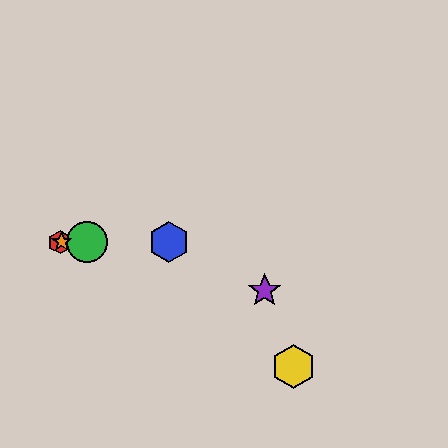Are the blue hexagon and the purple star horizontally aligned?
No, the blue hexagon is at y≈242 and the purple star is at y≈290.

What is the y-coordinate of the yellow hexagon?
The yellow hexagon is at y≈367.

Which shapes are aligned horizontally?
The red hexagon, the blue hexagon, the green circle, the orange star are aligned horizontally.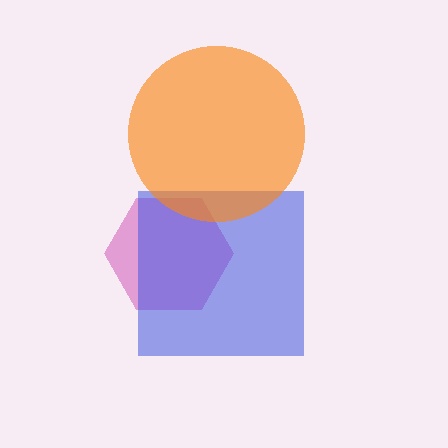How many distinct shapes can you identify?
There are 3 distinct shapes: a magenta hexagon, a blue square, an orange circle.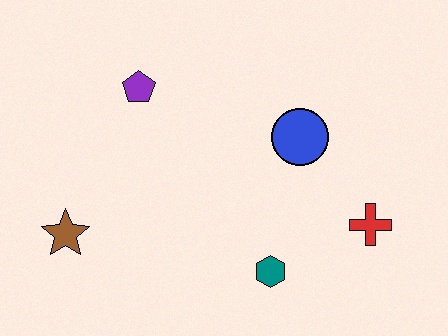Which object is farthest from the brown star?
The red cross is farthest from the brown star.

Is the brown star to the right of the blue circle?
No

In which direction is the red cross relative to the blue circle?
The red cross is below the blue circle.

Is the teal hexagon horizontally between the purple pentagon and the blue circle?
Yes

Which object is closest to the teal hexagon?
The red cross is closest to the teal hexagon.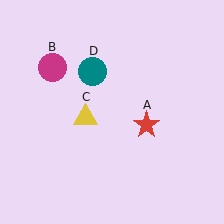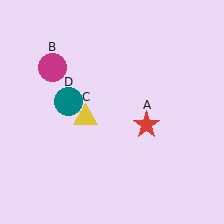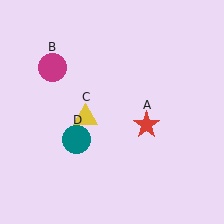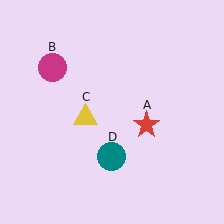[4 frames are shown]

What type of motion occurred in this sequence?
The teal circle (object D) rotated counterclockwise around the center of the scene.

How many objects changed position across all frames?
1 object changed position: teal circle (object D).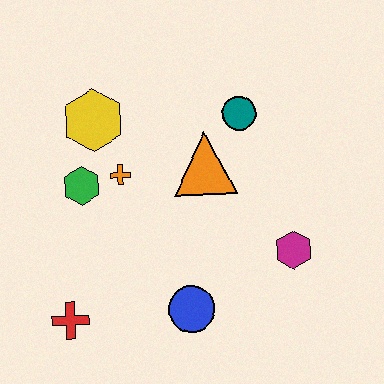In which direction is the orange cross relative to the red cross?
The orange cross is above the red cross.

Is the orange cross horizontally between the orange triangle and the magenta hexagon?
No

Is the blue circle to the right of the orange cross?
Yes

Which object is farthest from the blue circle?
The yellow hexagon is farthest from the blue circle.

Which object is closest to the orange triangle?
The teal circle is closest to the orange triangle.